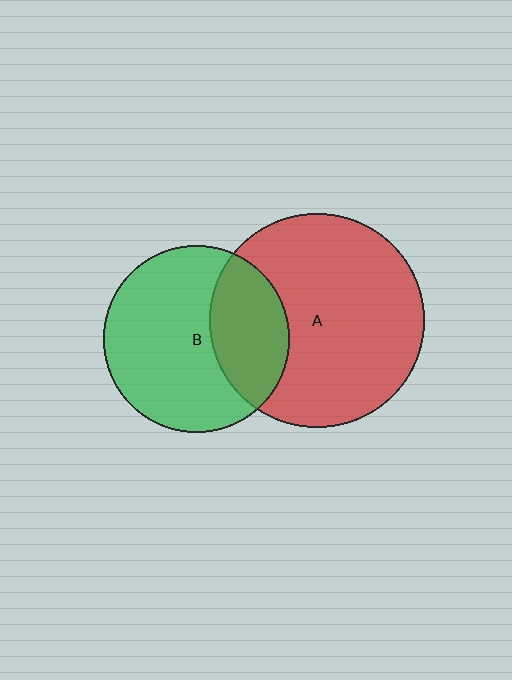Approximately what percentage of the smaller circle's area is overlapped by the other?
Approximately 30%.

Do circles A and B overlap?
Yes.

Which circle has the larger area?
Circle A (red).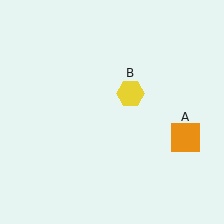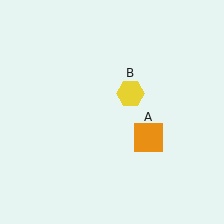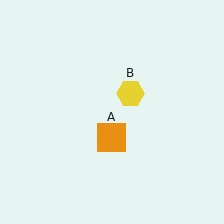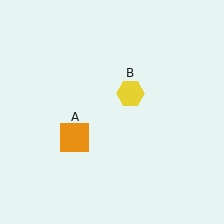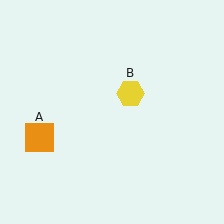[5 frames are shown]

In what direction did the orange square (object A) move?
The orange square (object A) moved left.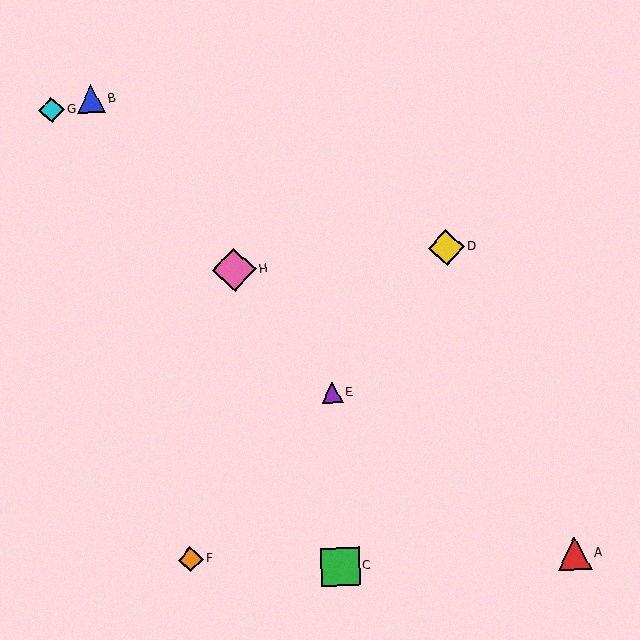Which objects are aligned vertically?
Objects C, E are aligned vertically.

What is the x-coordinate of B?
Object B is at x≈91.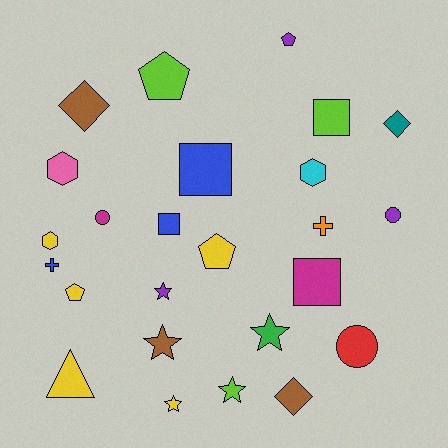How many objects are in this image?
There are 25 objects.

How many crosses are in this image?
There are 2 crosses.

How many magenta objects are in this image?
There are 2 magenta objects.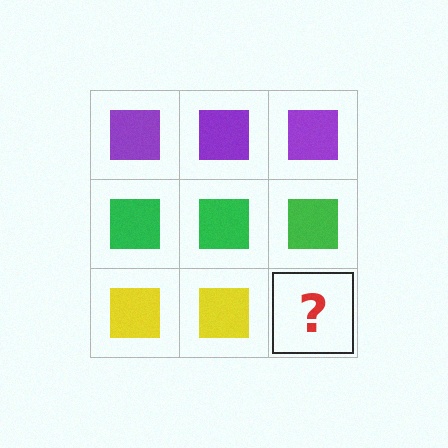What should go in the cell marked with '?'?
The missing cell should contain a yellow square.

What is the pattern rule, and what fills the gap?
The rule is that each row has a consistent color. The gap should be filled with a yellow square.